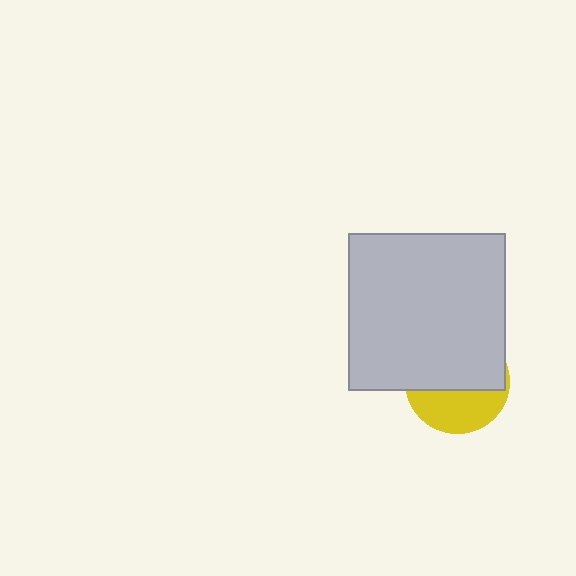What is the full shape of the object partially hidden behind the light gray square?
The partially hidden object is a yellow circle.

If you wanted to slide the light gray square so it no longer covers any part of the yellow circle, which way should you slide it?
Slide it up — that is the most direct way to separate the two shapes.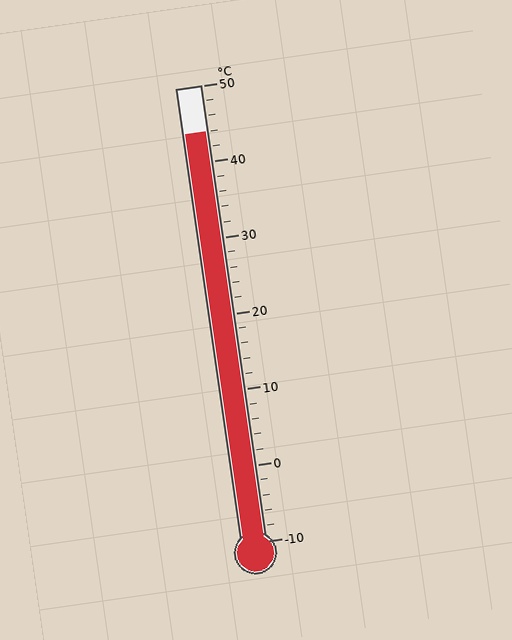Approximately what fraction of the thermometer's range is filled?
The thermometer is filled to approximately 90% of its range.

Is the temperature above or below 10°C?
The temperature is above 10°C.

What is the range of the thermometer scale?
The thermometer scale ranges from -10°C to 50°C.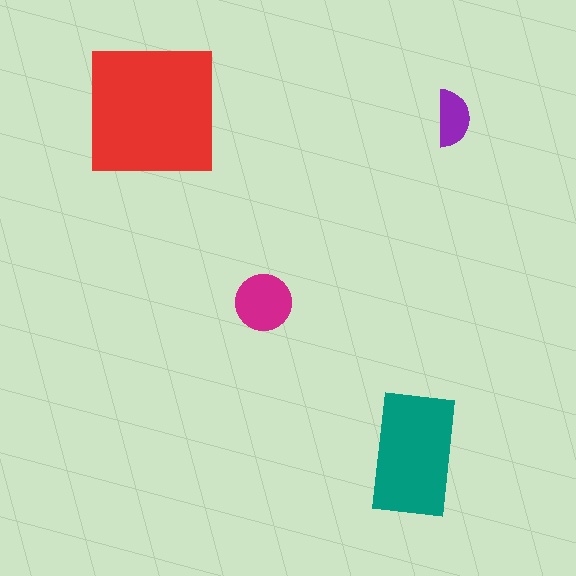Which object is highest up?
The red square is topmost.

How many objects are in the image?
There are 4 objects in the image.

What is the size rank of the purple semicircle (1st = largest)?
4th.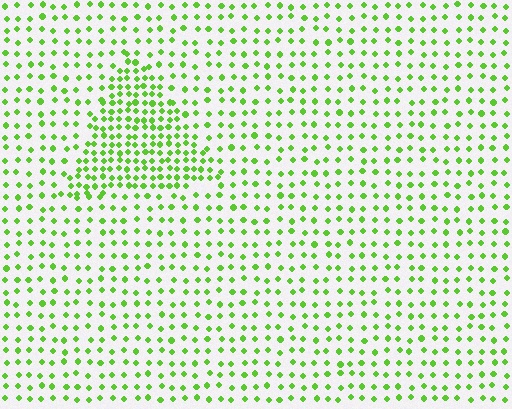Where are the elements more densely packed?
The elements are more densely packed inside the triangle boundary.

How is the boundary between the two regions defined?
The boundary is defined by a change in element density (approximately 2.1x ratio). All elements are the same color, size, and shape.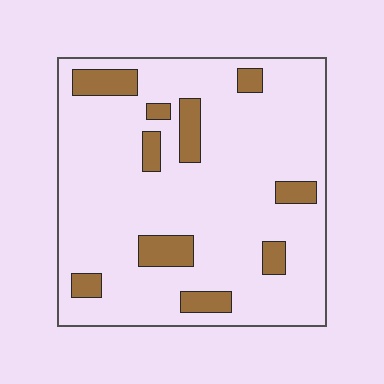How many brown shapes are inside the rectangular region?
10.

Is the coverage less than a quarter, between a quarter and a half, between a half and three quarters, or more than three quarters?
Less than a quarter.